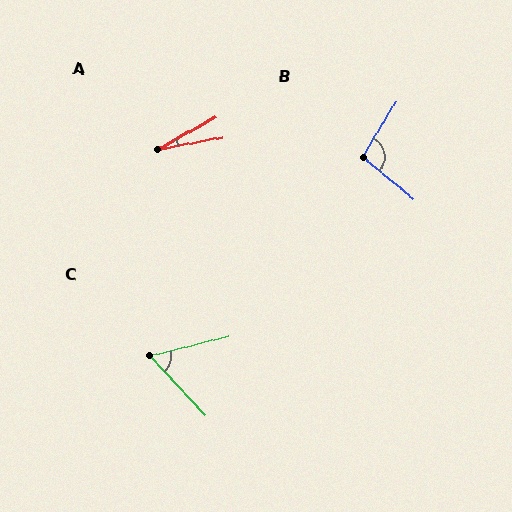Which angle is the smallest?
A, at approximately 19 degrees.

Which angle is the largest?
B, at approximately 98 degrees.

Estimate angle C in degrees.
Approximately 61 degrees.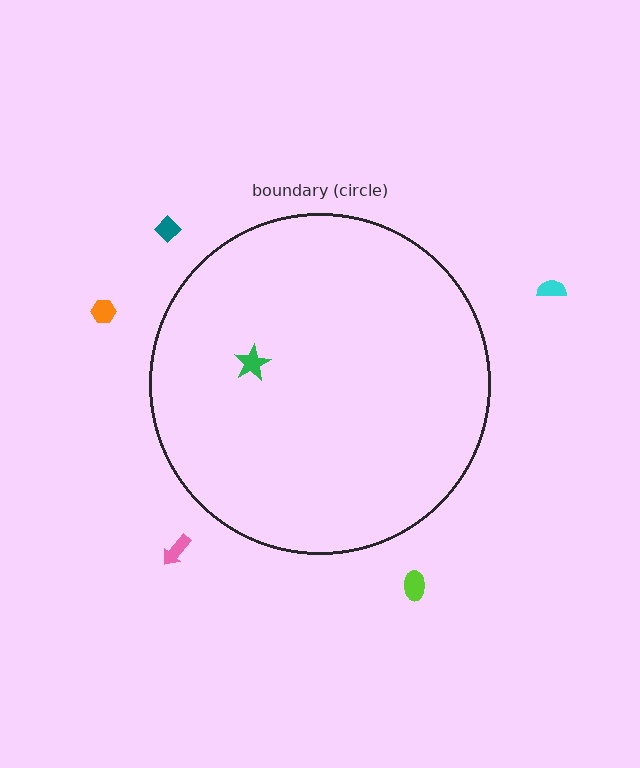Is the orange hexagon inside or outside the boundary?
Outside.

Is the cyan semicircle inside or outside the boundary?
Outside.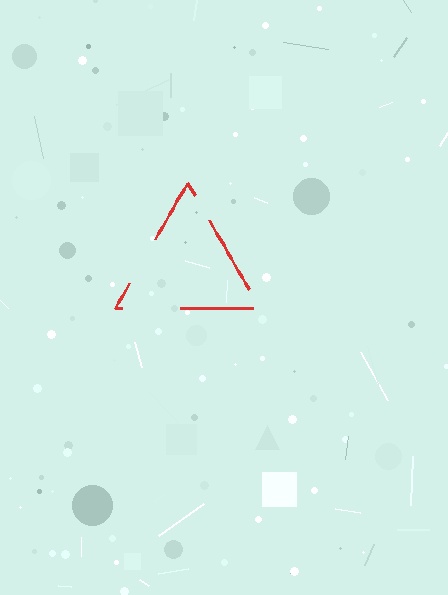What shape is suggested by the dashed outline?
The dashed outline suggests a triangle.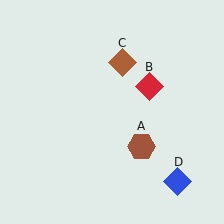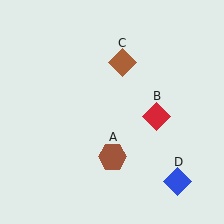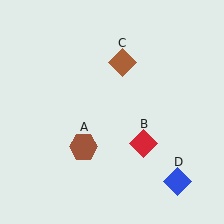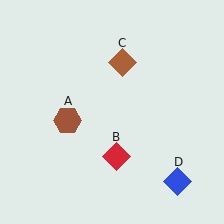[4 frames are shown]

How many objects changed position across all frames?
2 objects changed position: brown hexagon (object A), red diamond (object B).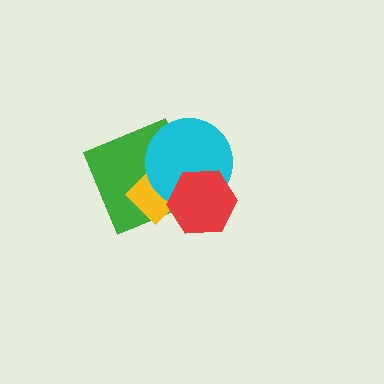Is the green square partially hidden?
Yes, it is partially covered by another shape.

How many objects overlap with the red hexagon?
3 objects overlap with the red hexagon.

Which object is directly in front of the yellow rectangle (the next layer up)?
The cyan circle is directly in front of the yellow rectangle.